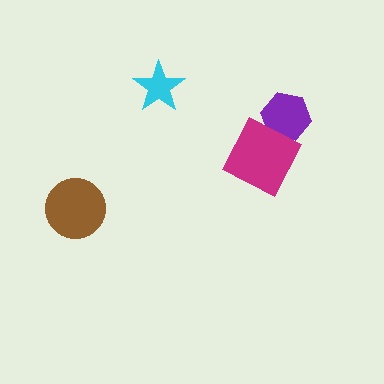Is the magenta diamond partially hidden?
No, no other shape covers it.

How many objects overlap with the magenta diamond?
1 object overlaps with the magenta diamond.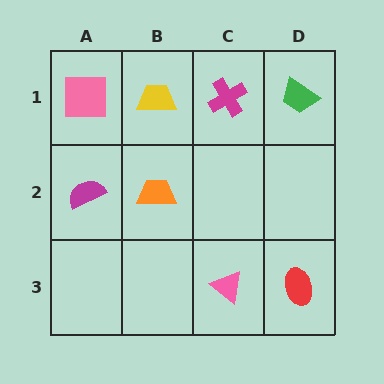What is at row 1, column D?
A green trapezoid.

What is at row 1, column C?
A magenta cross.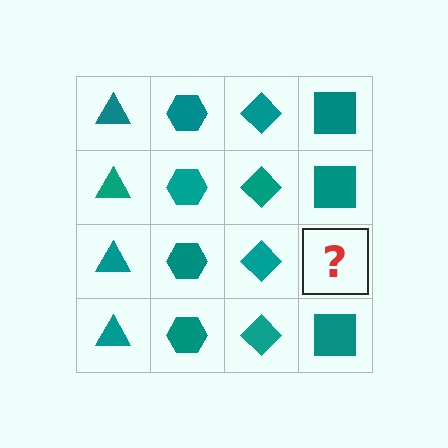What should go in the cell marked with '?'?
The missing cell should contain a teal square.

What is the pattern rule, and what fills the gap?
The rule is that each column has a consistent shape. The gap should be filled with a teal square.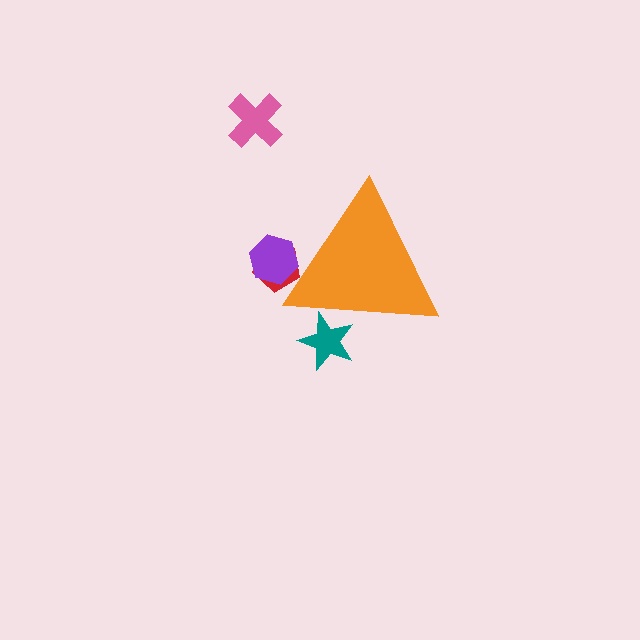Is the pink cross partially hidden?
No, the pink cross is fully visible.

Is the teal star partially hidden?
Yes, the teal star is partially hidden behind the orange triangle.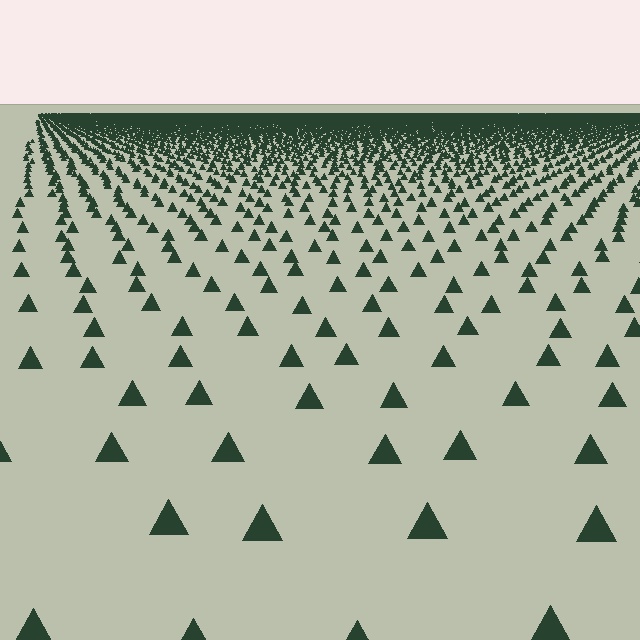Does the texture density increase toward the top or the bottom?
Density increases toward the top.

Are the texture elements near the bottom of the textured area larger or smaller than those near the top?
Larger. Near the bottom, elements are closer to the viewer and appear at a bigger on-screen size.